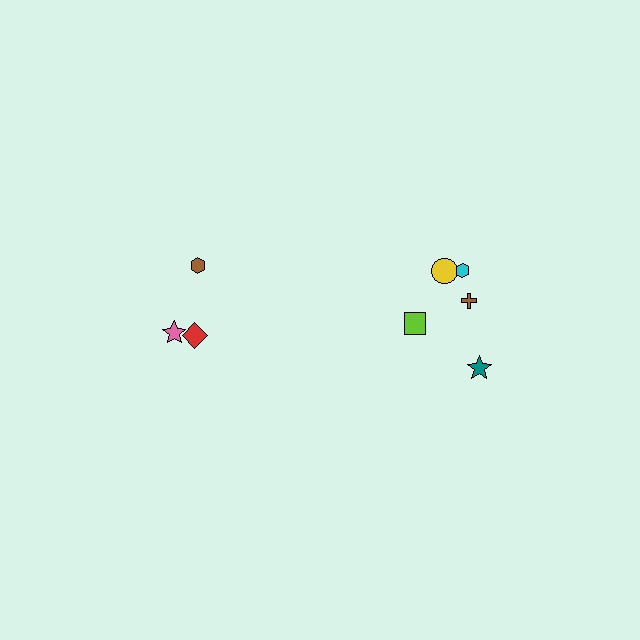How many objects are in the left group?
There are 3 objects.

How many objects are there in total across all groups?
There are 8 objects.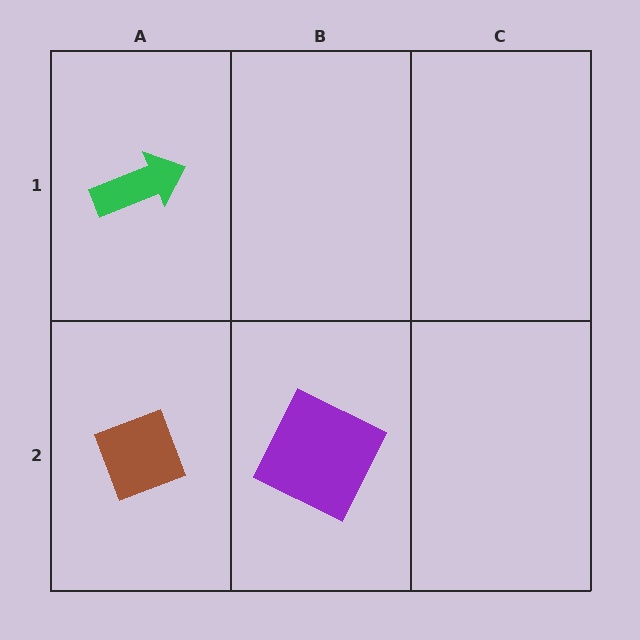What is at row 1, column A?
A green arrow.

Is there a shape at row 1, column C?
No, that cell is empty.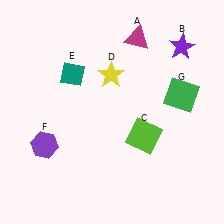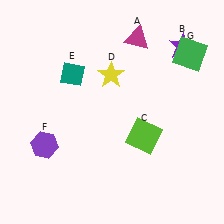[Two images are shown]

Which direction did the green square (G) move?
The green square (G) moved up.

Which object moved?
The green square (G) moved up.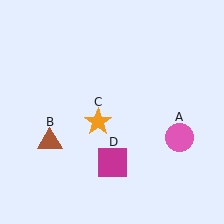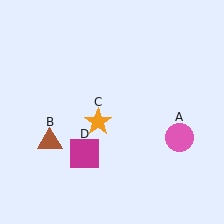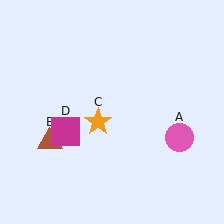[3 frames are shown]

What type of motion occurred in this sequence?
The magenta square (object D) rotated clockwise around the center of the scene.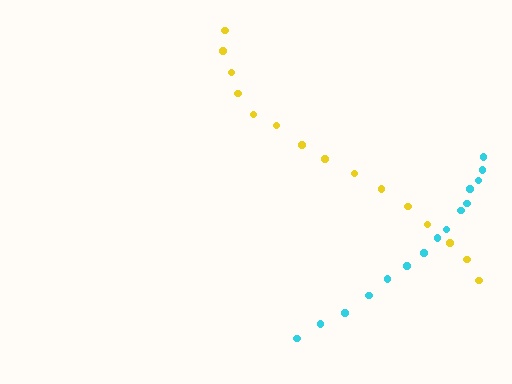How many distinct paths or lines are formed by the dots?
There are 2 distinct paths.